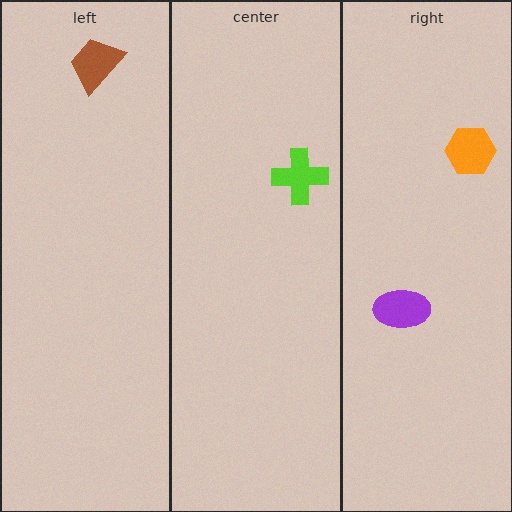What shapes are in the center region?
The lime cross.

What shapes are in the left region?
The brown trapezoid.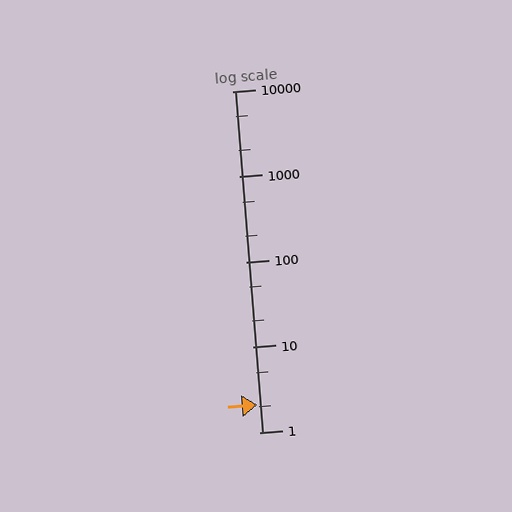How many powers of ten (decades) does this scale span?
The scale spans 4 decades, from 1 to 10000.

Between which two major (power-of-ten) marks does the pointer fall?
The pointer is between 1 and 10.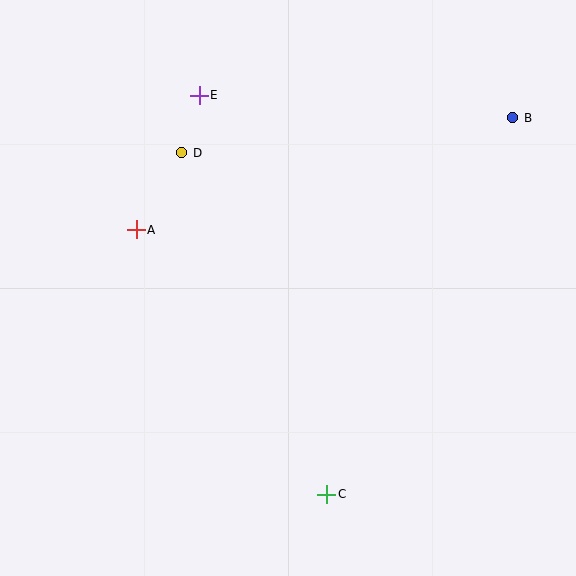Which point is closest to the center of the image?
Point A at (136, 230) is closest to the center.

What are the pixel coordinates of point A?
Point A is at (136, 230).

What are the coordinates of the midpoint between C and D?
The midpoint between C and D is at (254, 323).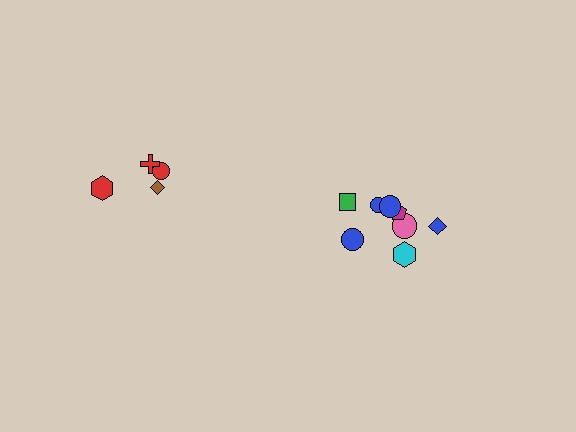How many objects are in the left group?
There are 4 objects.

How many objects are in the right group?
There are 8 objects.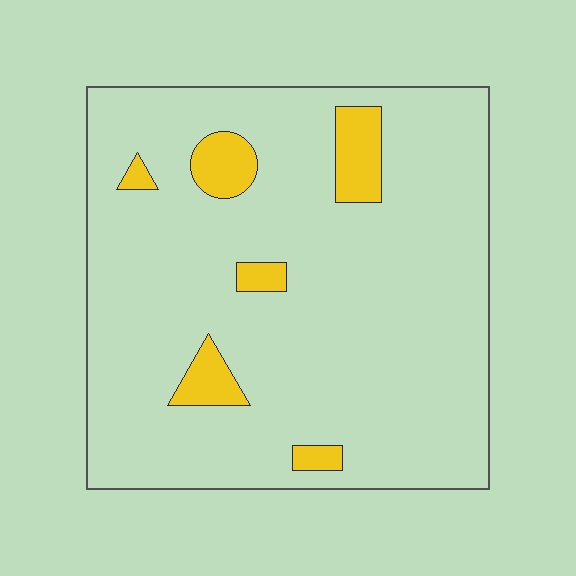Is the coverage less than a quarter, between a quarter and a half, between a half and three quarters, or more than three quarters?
Less than a quarter.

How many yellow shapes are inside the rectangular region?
6.